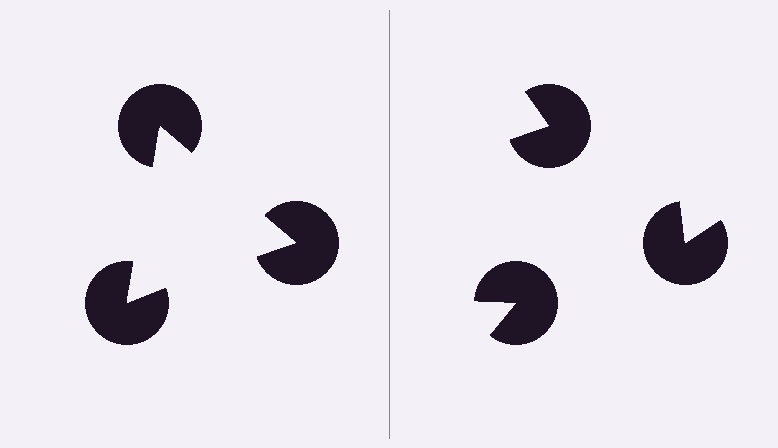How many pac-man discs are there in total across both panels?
6 — 3 on each side.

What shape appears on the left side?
An illusory triangle.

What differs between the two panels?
The pac-man discs are positioned identically on both sides; only the wedge orientations differ. On the left they align to a triangle; on the right they are misaligned.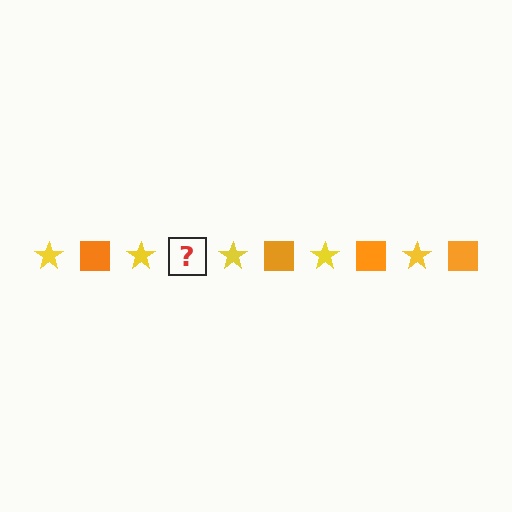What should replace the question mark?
The question mark should be replaced with an orange square.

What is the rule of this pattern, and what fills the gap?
The rule is that the pattern alternates between yellow star and orange square. The gap should be filled with an orange square.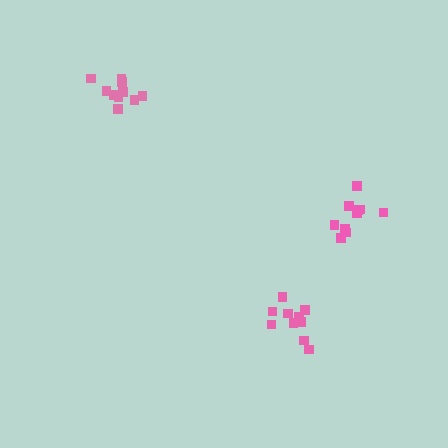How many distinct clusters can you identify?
There are 3 distinct clusters.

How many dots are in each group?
Group 1: 10 dots, Group 2: 10 dots, Group 3: 10 dots (30 total).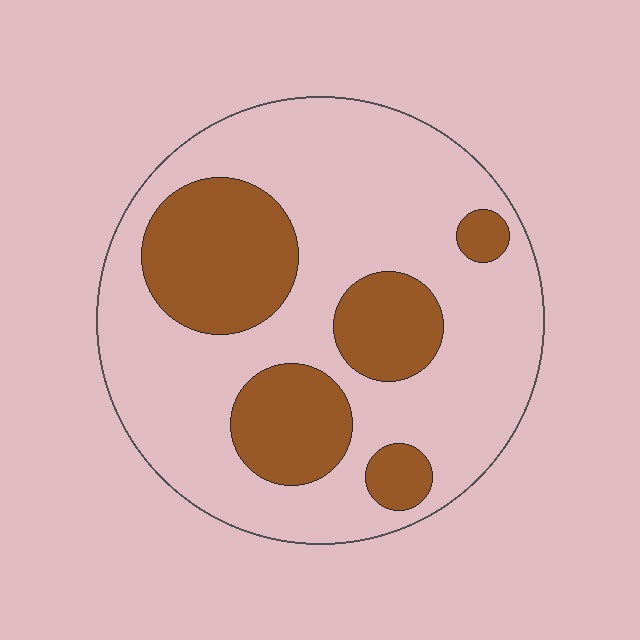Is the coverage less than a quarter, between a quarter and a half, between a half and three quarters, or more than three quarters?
Between a quarter and a half.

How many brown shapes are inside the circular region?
5.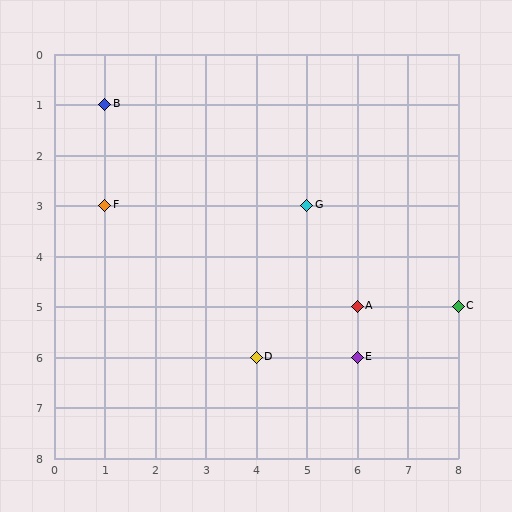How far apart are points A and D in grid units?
Points A and D are 2 columns and 1 row apart (about 2.2 grid units diagonally).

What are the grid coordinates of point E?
Point E is at grid coordinates (6, 6).